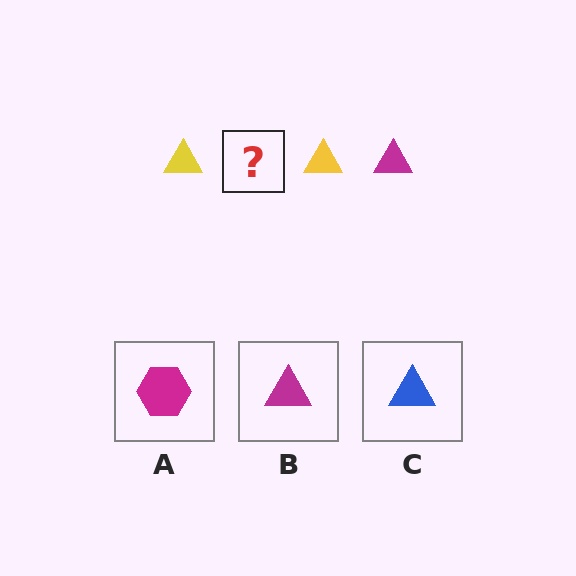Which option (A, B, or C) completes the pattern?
B.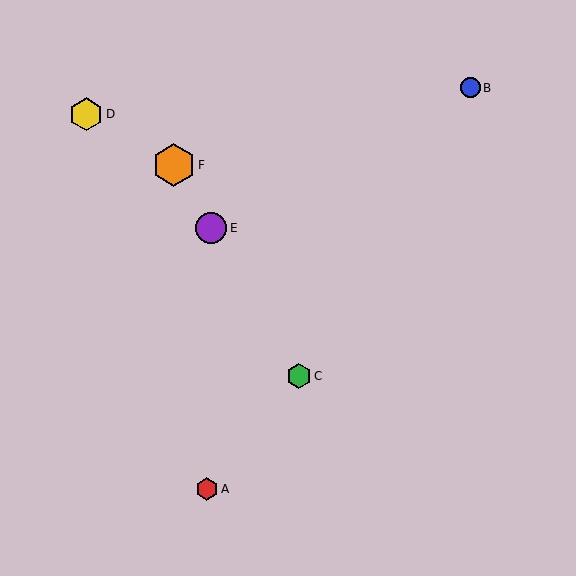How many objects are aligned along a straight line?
3 objects (C, E, F) are aligned along a straight line.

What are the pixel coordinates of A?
Object A is at (207, 489).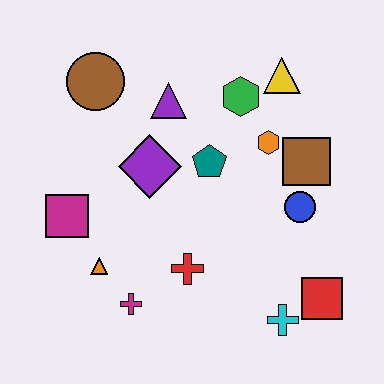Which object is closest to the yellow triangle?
The green hexagon is closest to the yellow triangle.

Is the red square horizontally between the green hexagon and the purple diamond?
No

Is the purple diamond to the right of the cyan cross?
No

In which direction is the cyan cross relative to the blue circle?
The cyan cross is below the blue circle.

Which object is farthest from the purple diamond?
The red square is farthest from the purple diamond.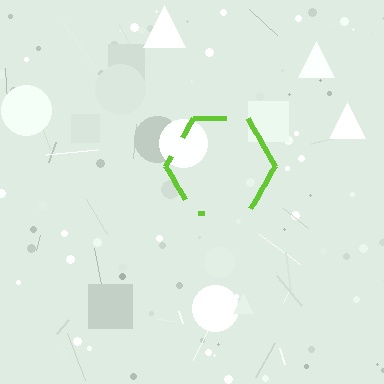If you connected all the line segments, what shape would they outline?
They would outline a hexagon.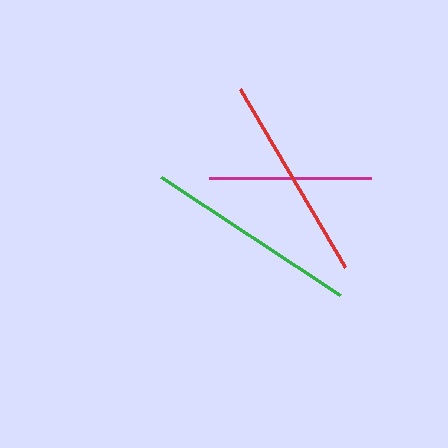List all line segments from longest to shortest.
From longest to shortest: green, red, magenta.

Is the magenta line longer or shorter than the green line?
The green line is longer than the magenta line.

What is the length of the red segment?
The red segment is approximately 206 pixels long.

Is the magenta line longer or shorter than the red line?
The red line is longer than the magenta line.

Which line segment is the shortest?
The magenta line is the shortest at approximately 161 pixels.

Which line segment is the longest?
The green line is the longest at approximately 214 pixels.